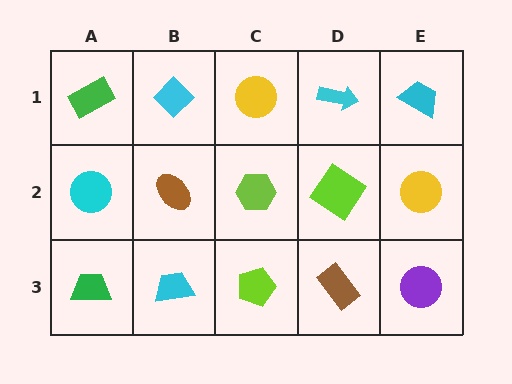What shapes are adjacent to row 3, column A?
A cyan circle (row 2, column A), a cyan trapezoid (row 3, column B).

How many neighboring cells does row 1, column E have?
2.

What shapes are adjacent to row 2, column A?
A green rectangle (row 1, column A), a green trapezoid (row 3, column A), a brown ellipse (row 2, column B).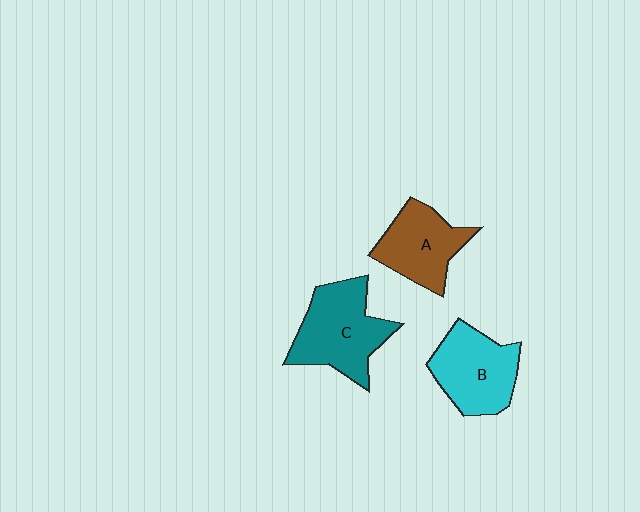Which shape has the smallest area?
Shape A (brown).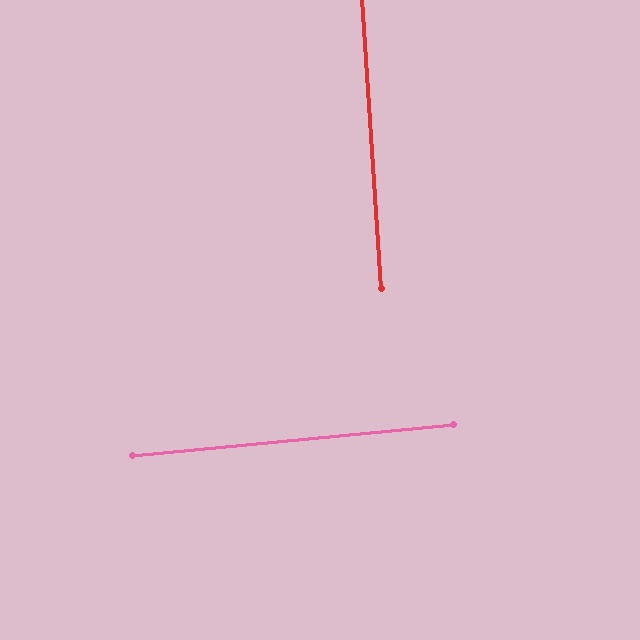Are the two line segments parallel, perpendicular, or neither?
Perpendicular — they meet at approximately 88°.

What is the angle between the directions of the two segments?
Approximately 88 degrees.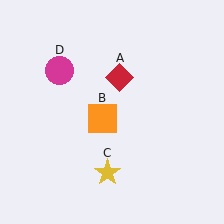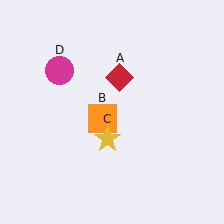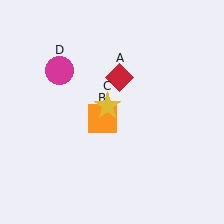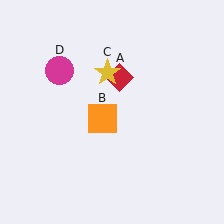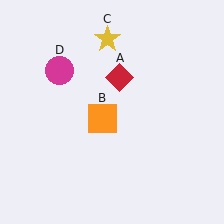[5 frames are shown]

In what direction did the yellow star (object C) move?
The yellow star (object C) moved up.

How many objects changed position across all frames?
1 object changed position: yellow star (object C).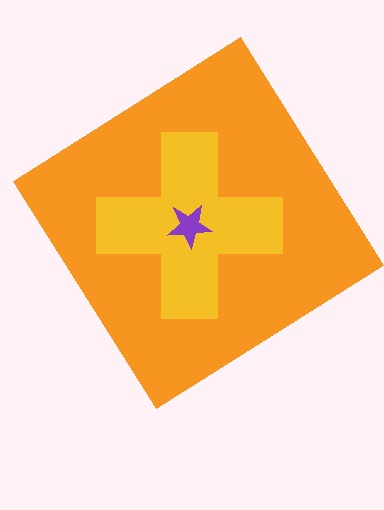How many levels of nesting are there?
3.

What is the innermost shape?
The purple star.